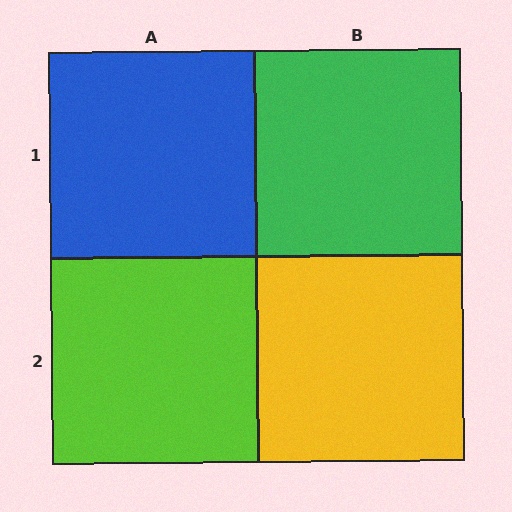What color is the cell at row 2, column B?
Yellow.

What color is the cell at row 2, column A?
Lime.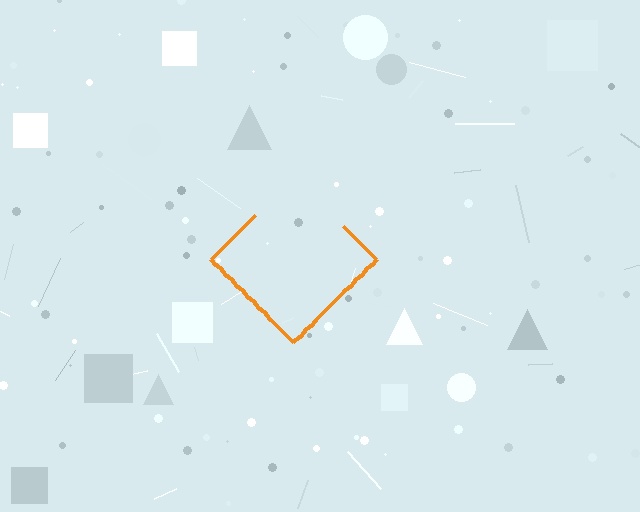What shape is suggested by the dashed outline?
The dashed outline suggests a diamond.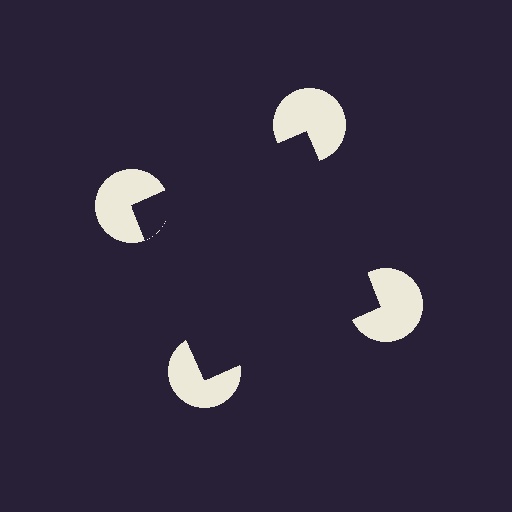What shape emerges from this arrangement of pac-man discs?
An illusory square — its edges are inferred from the aligned wedge cuts in the pac-man discs, not physically drawn.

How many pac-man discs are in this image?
There are 4 — one at each vertex of the illusory square.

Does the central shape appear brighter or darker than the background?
It typically appears slightly darker than the background, even though no actual brightness change is drawn.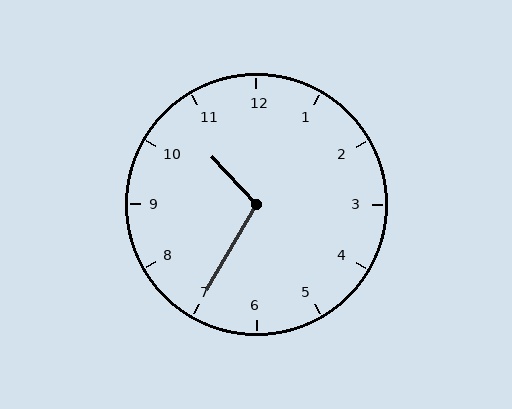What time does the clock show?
10:35.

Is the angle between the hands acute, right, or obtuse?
It is obtuse.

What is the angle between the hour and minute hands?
Approximately 108 degrees.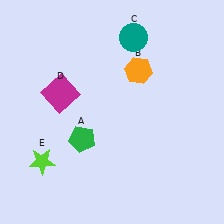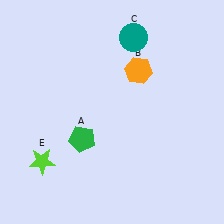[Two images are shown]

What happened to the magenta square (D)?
The magenta square (D) was removed in Image 2. It was in the top-left area of Image 1.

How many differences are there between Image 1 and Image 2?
There is 1 difference between the two images.